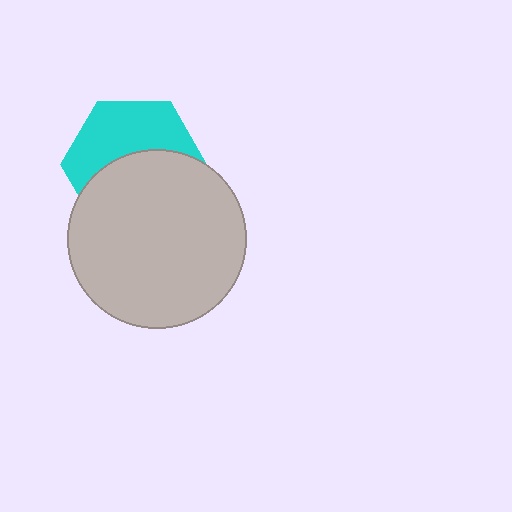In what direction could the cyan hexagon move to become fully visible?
The cyan hexagon could move up. That would shift it out from behind the light gray circle entirely.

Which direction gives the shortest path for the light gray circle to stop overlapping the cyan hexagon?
Moving down gives the shortest separation.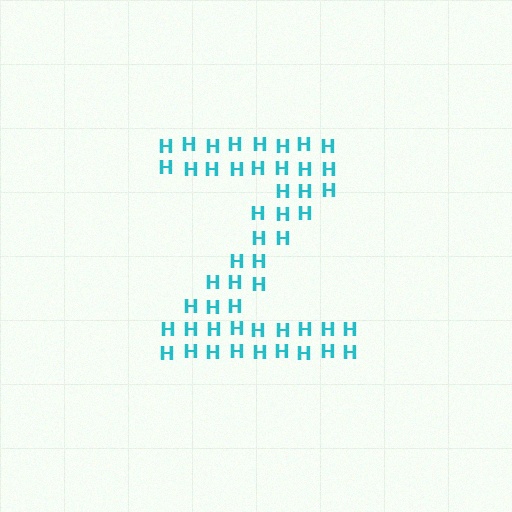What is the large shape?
The large shape is the letter Z.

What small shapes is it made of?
It is made of small letter H's.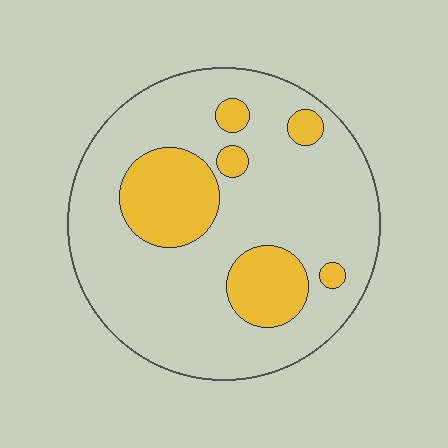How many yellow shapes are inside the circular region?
6.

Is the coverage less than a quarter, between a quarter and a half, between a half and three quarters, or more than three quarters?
Less than a quarter.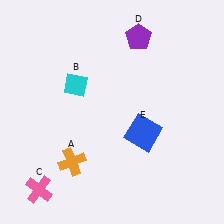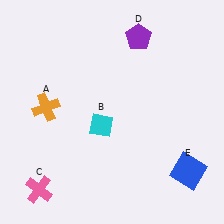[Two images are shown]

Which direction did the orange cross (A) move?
The orange cross (A) moved up.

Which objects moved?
The objects that moved are: the orange cross (A), the cyan diamond (B), the blue square (E).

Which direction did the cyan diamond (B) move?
The cyan diamond (B) moved down.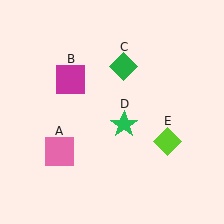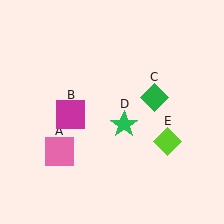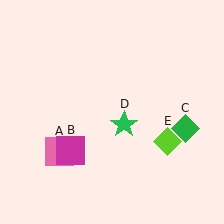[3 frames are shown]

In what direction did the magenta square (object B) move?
The magenta square (object B) moved down.